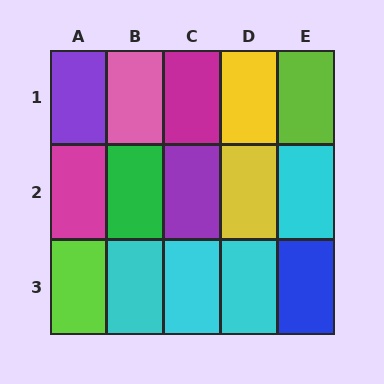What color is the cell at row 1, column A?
Purple.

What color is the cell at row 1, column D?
Yellow.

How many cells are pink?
1 cell is pink.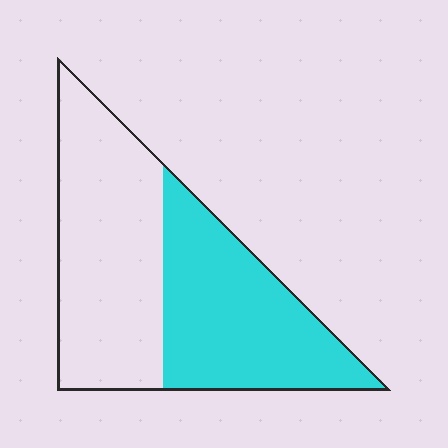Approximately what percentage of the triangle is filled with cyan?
Approximately 45%.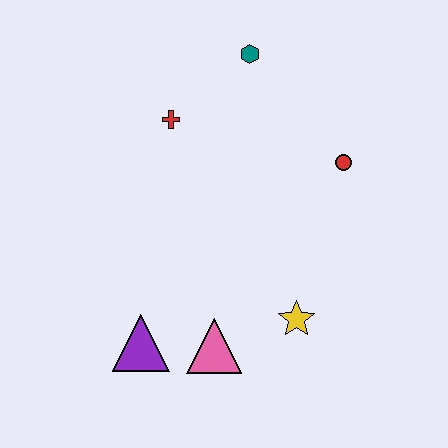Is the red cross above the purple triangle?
Yes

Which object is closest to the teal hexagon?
The red cross is closest to the teal hexagon.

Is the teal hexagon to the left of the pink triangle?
No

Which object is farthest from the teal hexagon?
The purple triangle is farthest from the teal hexagon.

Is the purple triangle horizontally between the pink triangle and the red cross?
No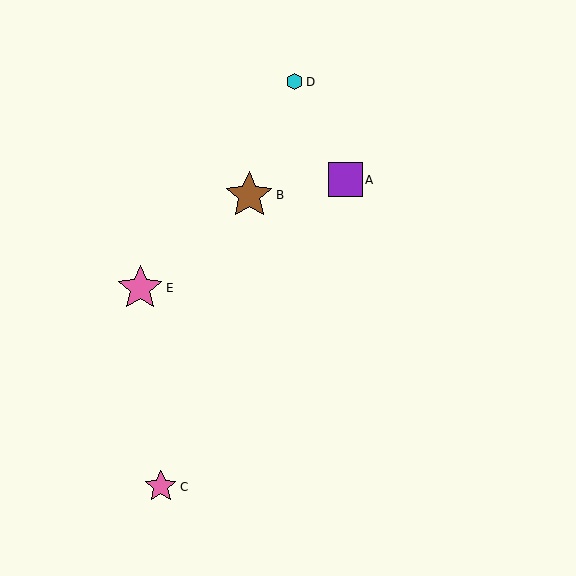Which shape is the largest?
The brown star (labeled B) is the largest.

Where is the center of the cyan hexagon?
The center of the cyan hexagon is at (294, 82).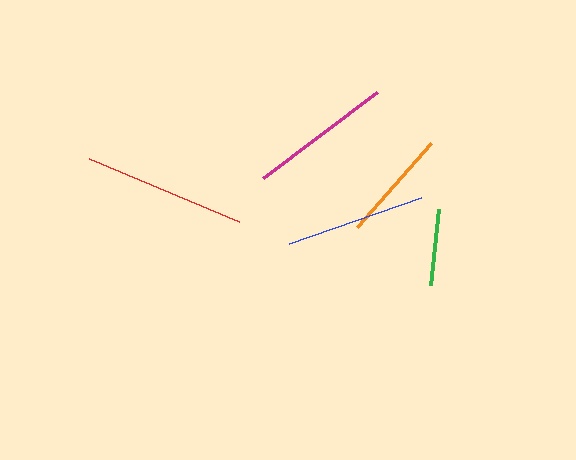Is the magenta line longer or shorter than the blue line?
The magenta line is longer than the blue line.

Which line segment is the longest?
The red line is the longest at approximately 163 pixels.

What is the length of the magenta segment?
The magenta segment is approximately 143 pixels long.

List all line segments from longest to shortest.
From longest to shortest: red, magenta, blue, orange, green.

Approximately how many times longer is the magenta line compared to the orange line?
The magenta line is approximately 1.3 times the length of the orange line.